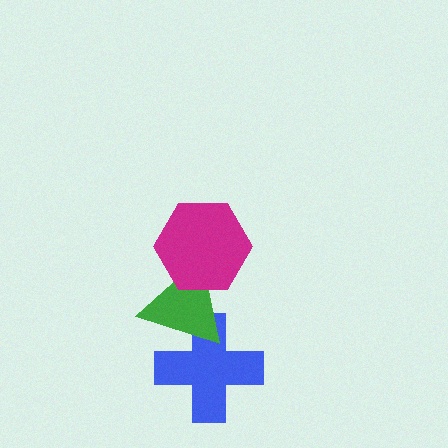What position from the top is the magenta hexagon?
The magenta hexagon is 1st from the top.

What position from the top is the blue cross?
The blue cross is 3rd from the top.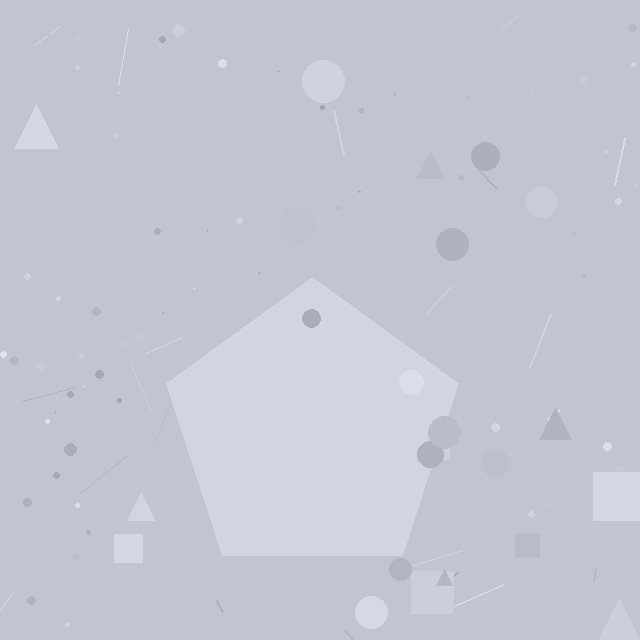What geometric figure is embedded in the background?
A pentagon is embedded in the background.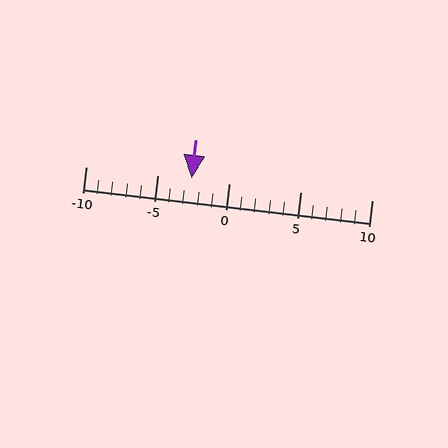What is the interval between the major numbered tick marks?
The major tick marks are spaced 5 units apart.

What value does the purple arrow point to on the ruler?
The purple arrow points to approximately -3.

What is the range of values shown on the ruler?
The ruler shows values from -10 to 10.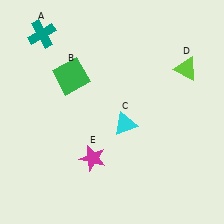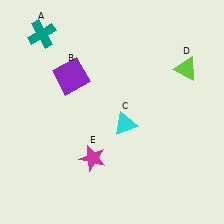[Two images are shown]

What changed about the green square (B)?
In Image 1, B is green. In Image 2, it changed to purple.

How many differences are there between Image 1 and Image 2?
There is 1 difference between the two images.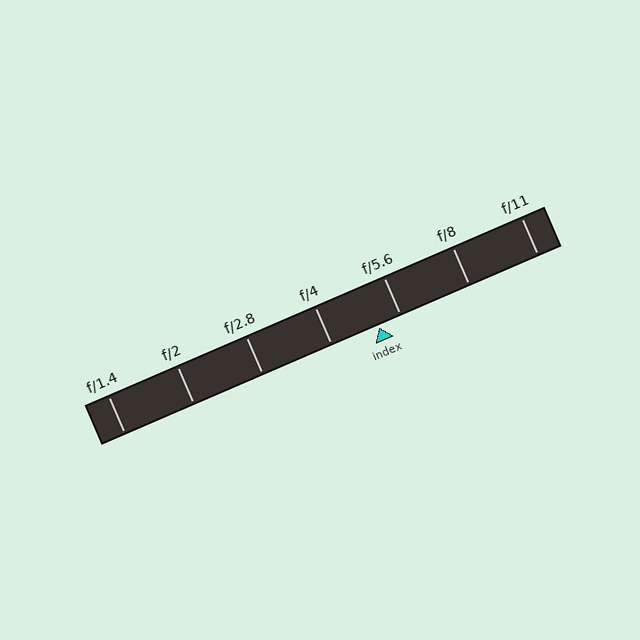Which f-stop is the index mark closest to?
The index mark is closest to f/5.6.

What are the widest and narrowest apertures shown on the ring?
The widest aperture shown is f/1.4 and the narrowest is f/11.